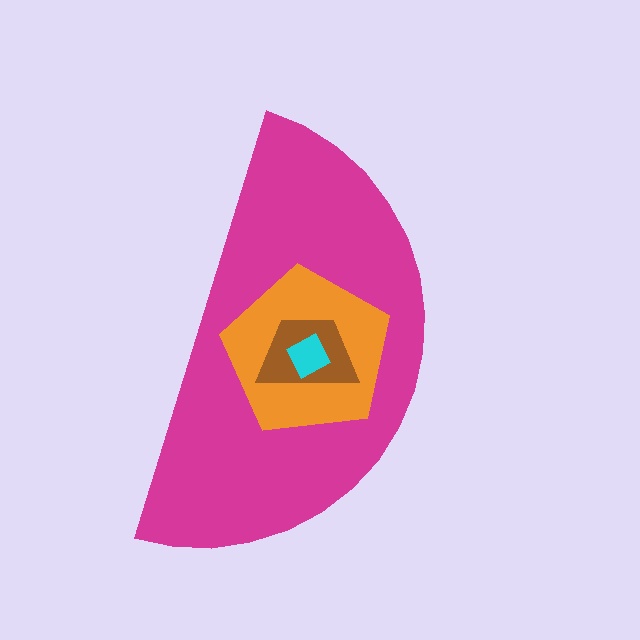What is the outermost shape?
The magenta semicircle.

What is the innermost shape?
The cyan square.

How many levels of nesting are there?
4.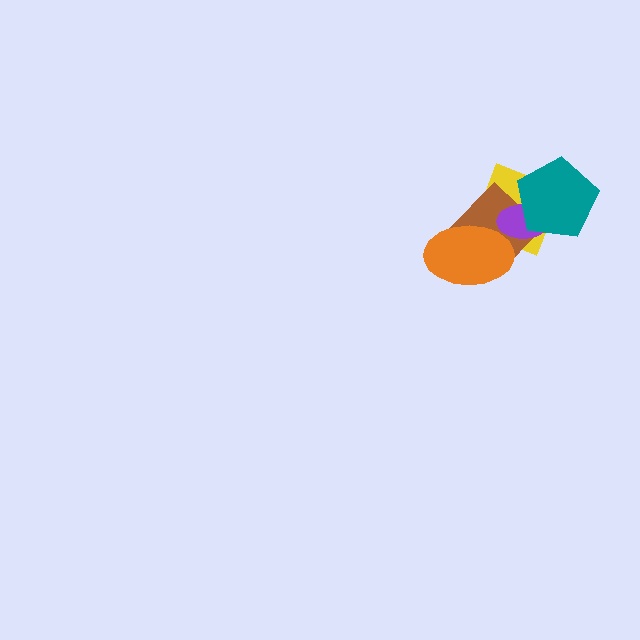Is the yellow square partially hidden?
Yes, it is partially covered by another shape.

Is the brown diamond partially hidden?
Yes, it is partially covered by another shape.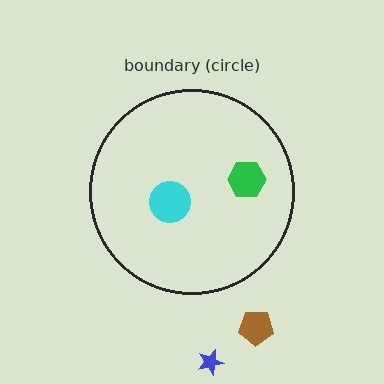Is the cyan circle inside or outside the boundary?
Inside.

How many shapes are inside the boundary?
2 inside, 2 outside.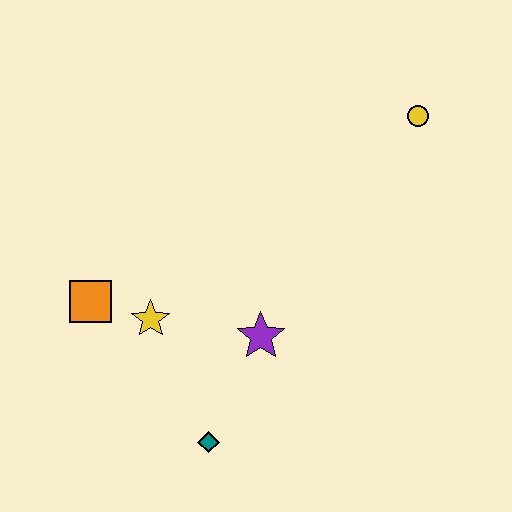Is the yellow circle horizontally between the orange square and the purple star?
No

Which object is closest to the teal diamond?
The purple star is closest to the teal diamond.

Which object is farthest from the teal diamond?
The yellow circle is farthest from the teal diamond.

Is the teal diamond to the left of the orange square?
No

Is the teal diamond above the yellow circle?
No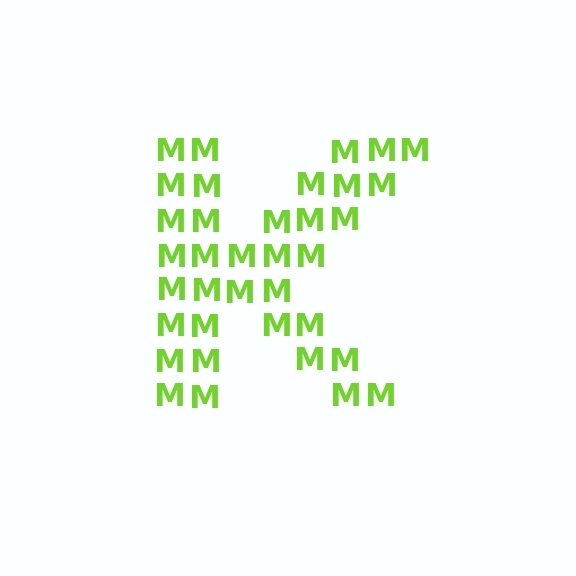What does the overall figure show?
The overall figure shows the letter K.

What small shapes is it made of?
It is made of small letter M's.